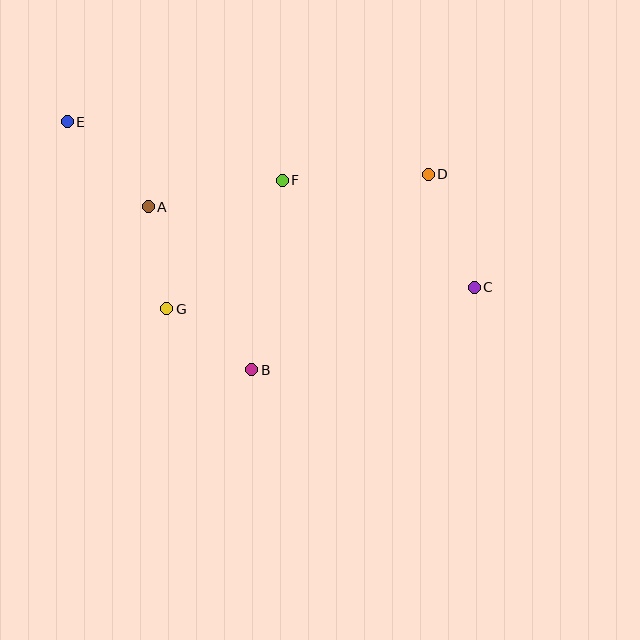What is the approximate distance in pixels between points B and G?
The distance between B and G is approximately 105 pixels.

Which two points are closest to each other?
Points A and G are closest to each other.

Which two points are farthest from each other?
Points C and E are farthest from each other.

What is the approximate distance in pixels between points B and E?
The distance between B and E is approximately 309 pixels.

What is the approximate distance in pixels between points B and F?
The distance between B and F is approximately 192 pixels.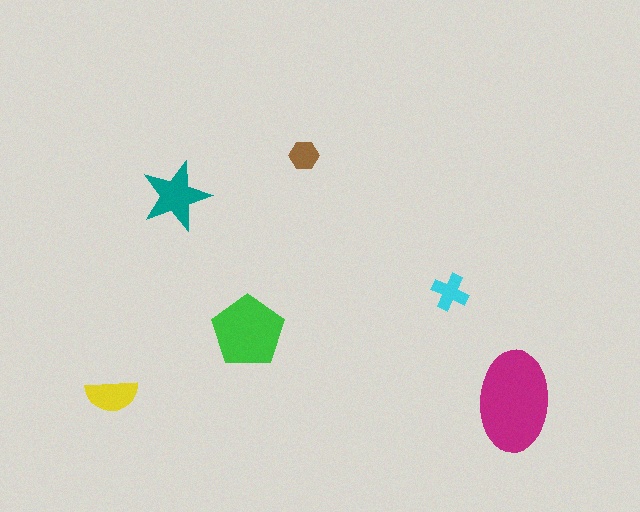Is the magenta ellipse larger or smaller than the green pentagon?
Larger.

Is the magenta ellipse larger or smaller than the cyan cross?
Larger.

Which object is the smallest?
The brown hexagon.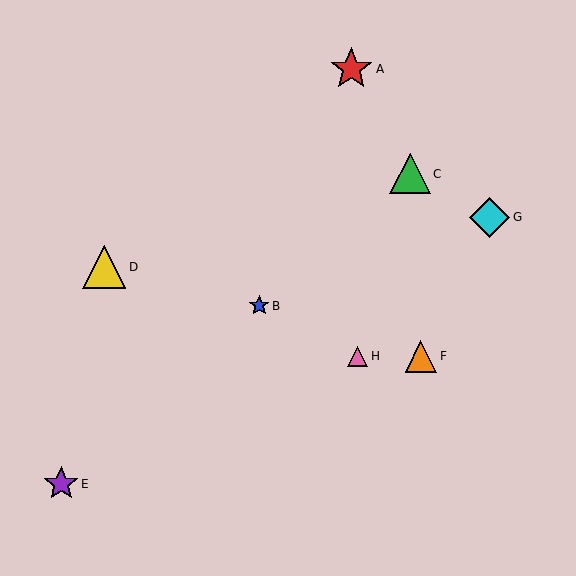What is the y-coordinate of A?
Object A is at y≈69.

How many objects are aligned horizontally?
2 objects (F, H) are aligned horizontally.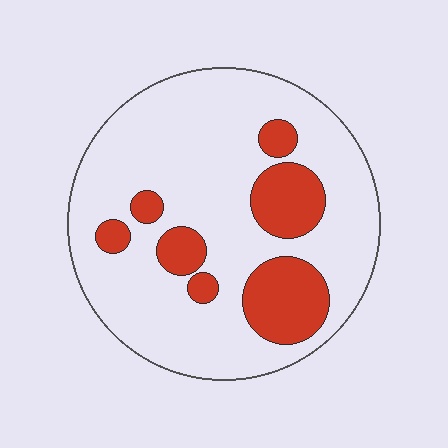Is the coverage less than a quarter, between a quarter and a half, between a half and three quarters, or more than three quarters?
Less than a quarter.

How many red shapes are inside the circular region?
7.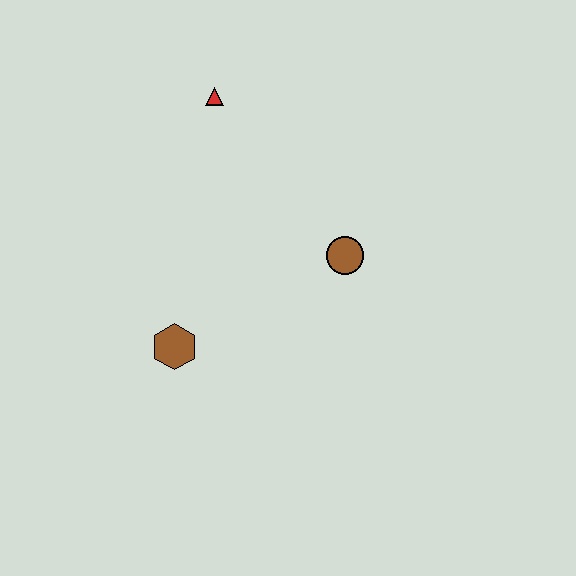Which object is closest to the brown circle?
The brown hexagon is closest to the brown circle.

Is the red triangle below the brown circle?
No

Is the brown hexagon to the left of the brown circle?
Yes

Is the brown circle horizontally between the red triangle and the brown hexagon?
No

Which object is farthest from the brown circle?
The red triangle is farthest from the brown circle.